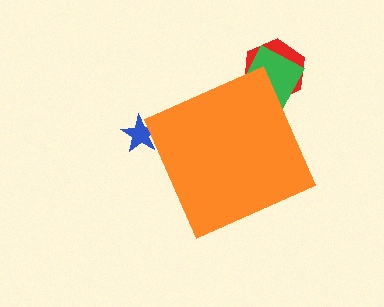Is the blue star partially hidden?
Yes, the blue star is partially hidden behind the orange diamond.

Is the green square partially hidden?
Yes, the green square is partially hidden behind the orange diamond.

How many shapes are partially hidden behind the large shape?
3 shapes are partially hidden.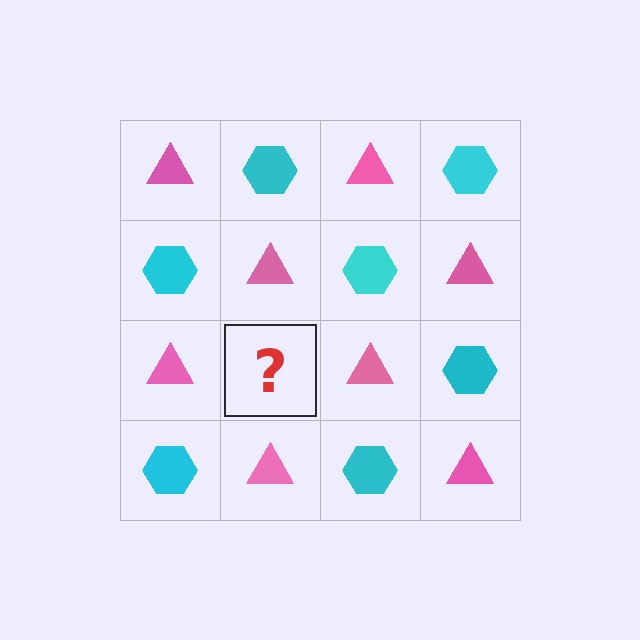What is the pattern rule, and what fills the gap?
The rule is that it alternates pink triangle and cyan hexagon in a checkerboard pattern. The gap should be filled with a cyan hexagon.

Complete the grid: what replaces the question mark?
The question mark should be replaced with a cyan hexagon.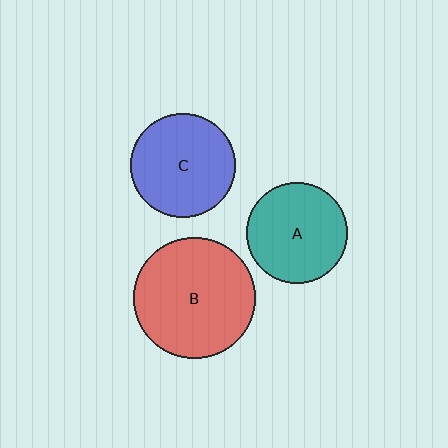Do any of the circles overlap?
No, none of the circles overlap.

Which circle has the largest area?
Circle B (red).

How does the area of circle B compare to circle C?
Approximately 1.3 times.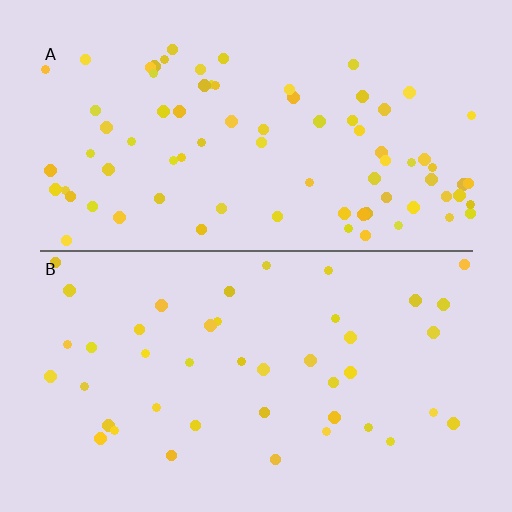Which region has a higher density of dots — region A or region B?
A (the top).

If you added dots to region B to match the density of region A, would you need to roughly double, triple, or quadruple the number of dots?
Approximately double.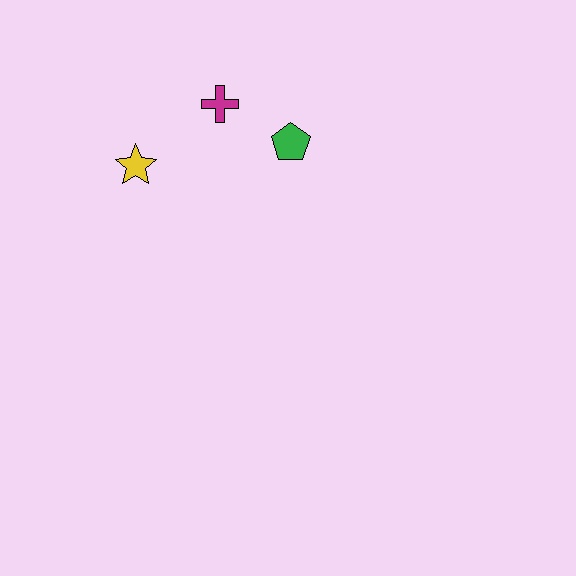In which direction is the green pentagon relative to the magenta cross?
The green pentagon is to the right of the magenta cross.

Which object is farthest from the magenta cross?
The yellow star is farthest from the magenta cross.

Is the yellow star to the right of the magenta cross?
No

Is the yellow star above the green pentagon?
No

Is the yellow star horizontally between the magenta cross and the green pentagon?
No